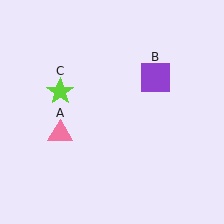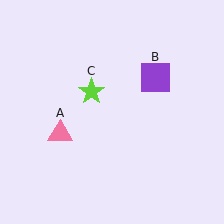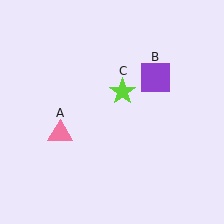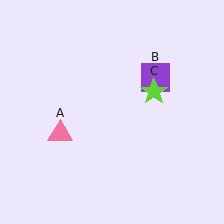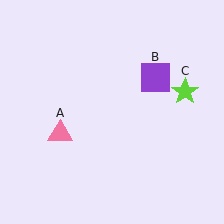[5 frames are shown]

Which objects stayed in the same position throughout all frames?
Pink triangle (object A) and purple square (object B) remained stationary.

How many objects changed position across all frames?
1 object changed position: lime star (object C).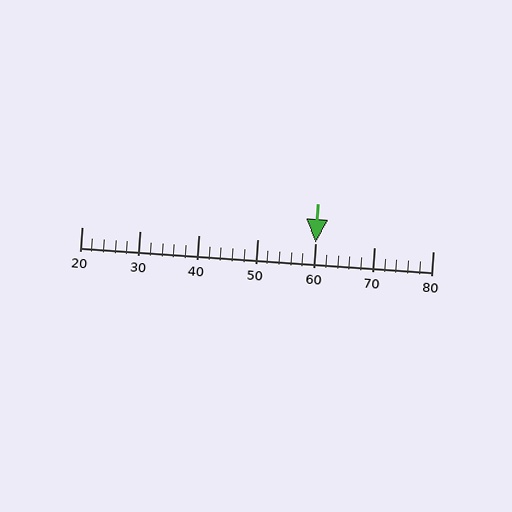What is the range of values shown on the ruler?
The ruler shows values from 20 to 80.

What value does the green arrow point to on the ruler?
The green arrow points to approximately 60.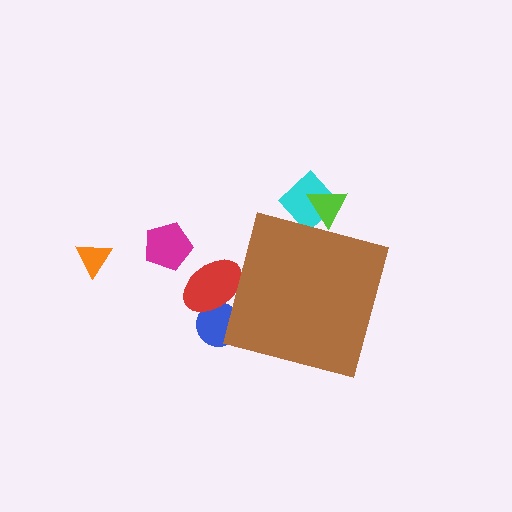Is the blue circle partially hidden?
Yes, the blue circle is partially hidden behind the brown square.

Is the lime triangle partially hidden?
Yes, the lime triangle is partially hidden behind the brown square.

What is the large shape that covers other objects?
A brown square.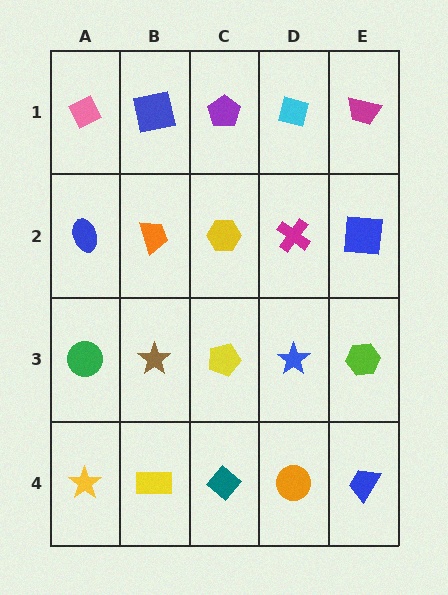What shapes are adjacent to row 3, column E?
A blue square (row 2, column E), a blue trapezoid (row 4, column E), a blue star (row 3, column D).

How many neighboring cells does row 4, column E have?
2.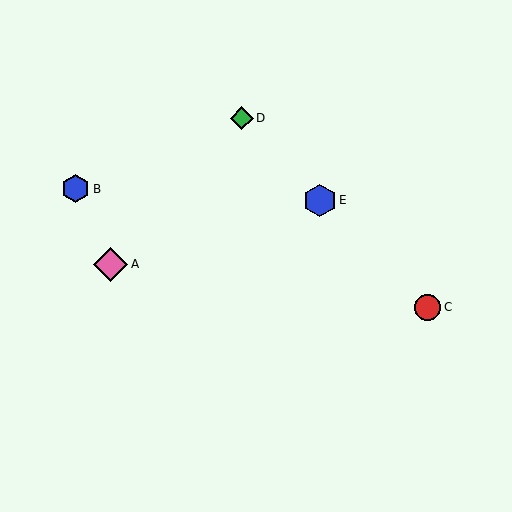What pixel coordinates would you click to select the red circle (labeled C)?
Click at (427, 307) to select the red circle C.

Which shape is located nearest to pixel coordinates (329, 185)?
The blue hexagon (labeled E) at (320, 200) is nearest to that location.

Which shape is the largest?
The pink diamond (labeled A) is the largest.